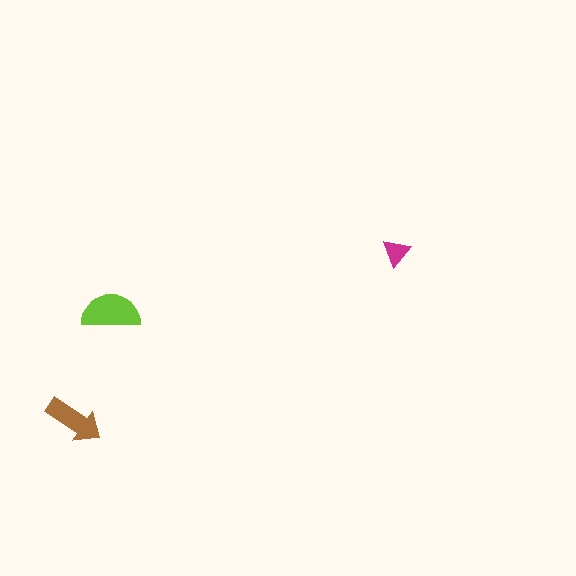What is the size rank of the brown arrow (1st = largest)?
2nd.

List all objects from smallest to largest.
The magenta triangle, the brown arrow, the lime semicircle.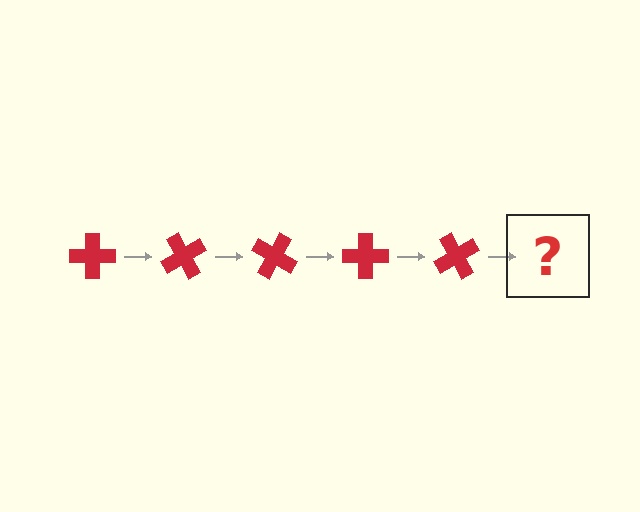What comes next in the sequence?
The next element should be a red cross rotated 300 degrees.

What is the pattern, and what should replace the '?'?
The pattern is that the cross rotates 60 degrees each step. The '?' should be a red cross rotated 300 degrees.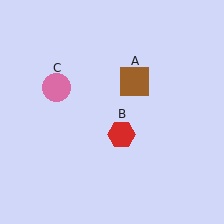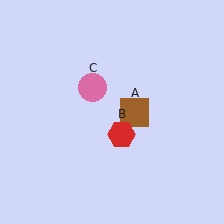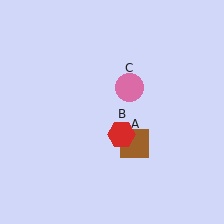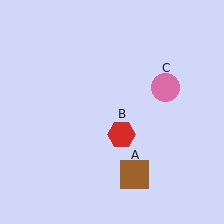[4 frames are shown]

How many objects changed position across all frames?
2 objects changed position: brown square (object A), pink circle (object C).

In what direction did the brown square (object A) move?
The brown square (object A) moved down.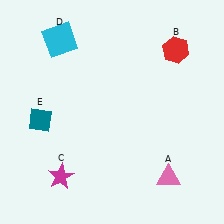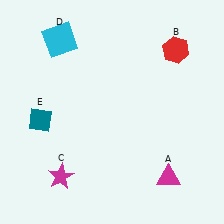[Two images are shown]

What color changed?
The triangle (A) changed from pink in Image 1 to magenta in Image 2.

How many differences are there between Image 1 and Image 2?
There is 1 difference between the two images.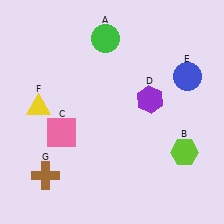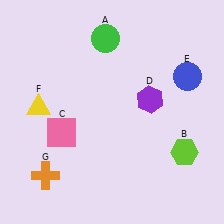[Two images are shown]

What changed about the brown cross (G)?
In Image 1, G is brown. In Image 2, it changed to orange.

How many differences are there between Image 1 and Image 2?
There is 1 difference between the two images.